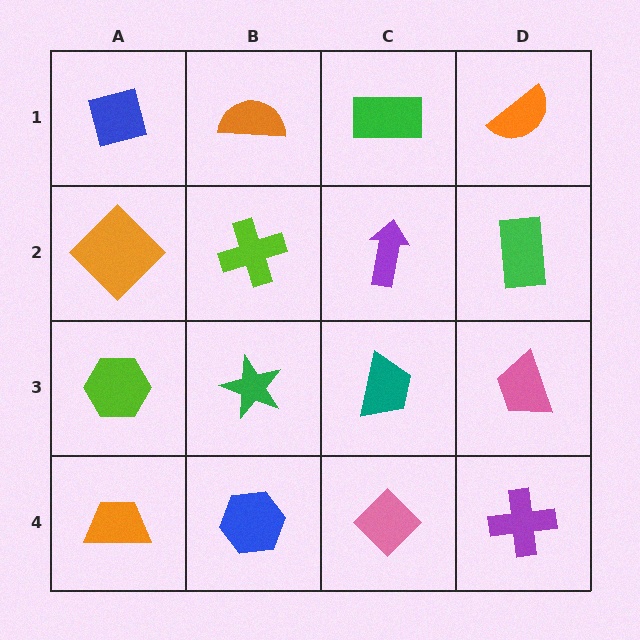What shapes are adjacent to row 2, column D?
An orange semicircle (row 1, column D), a pink trapezoid (row 3, column D), a purple arrow (row 2, column C).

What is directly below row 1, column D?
A green rectangle.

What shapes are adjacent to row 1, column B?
A lime cross (row 2, column B), a blue diamond (row 1, column A), a green rectangle (row 1, column C).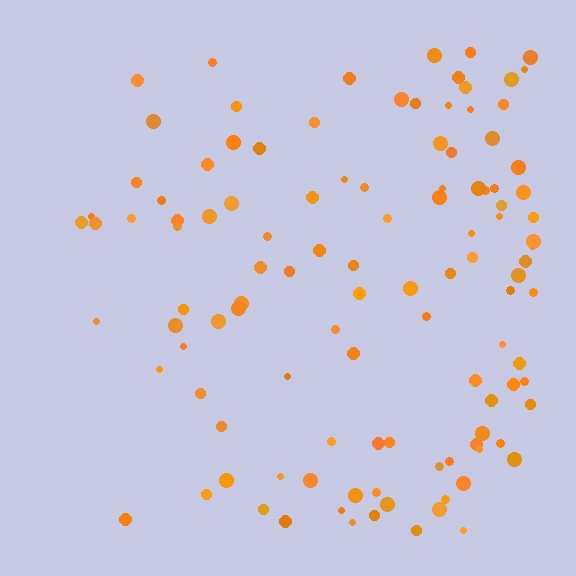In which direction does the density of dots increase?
From left to right, with the right side densest.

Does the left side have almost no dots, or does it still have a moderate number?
Still a moderate number, just noticeably fewer than the right.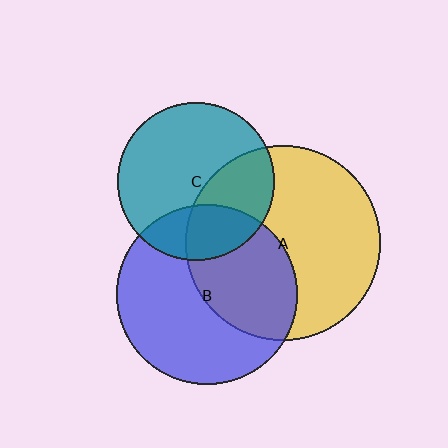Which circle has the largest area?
Circle A (yellow).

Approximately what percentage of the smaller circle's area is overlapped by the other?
Approximately 45%.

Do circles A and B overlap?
Yes.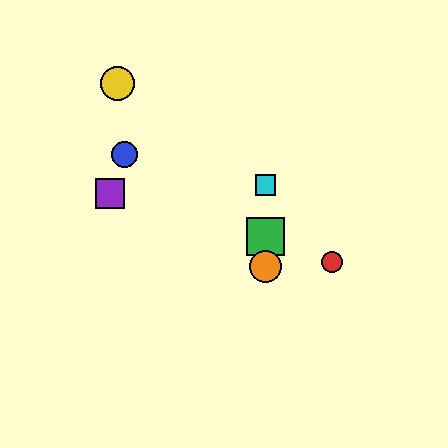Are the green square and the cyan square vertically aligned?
Yes, both are at x≈265.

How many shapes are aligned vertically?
3 shapes (the green square, the orange circle, the cyan square) are aligned vertically.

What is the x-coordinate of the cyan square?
The cyan square is at x≈265.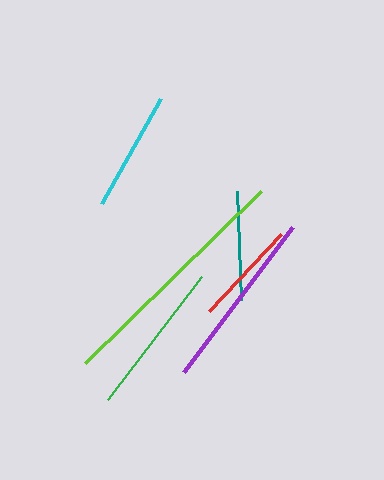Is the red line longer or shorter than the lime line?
The lime line is longer than the red line.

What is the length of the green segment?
The green segment is approximately 155 pixels long.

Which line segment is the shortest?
The red line is the shortest at approximately 106 pixels.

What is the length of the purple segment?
The purple segment is approximately 182 pixels long.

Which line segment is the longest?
The lime line is the longest at approximately 246 pixels.